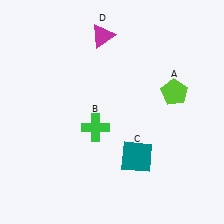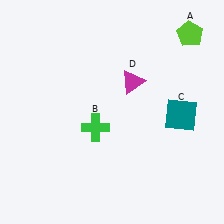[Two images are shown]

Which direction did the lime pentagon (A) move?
The lime pentagon (A) moved up.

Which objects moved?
The objects that moved are: the lime pentagon (A), the teal square (C), the magenta triangle (D).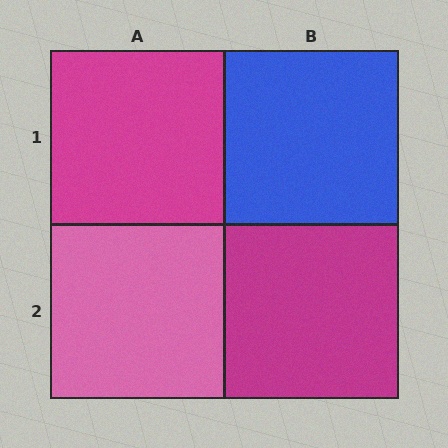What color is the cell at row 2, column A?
Pink.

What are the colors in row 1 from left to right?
Magenta, blue.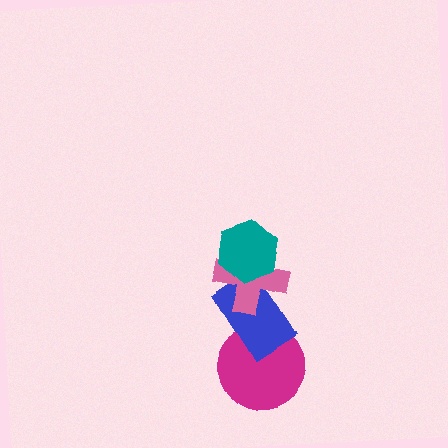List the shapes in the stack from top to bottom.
From top to bottom: the teal hexagon, the pink cross, the blue rectangle, the magenta circle.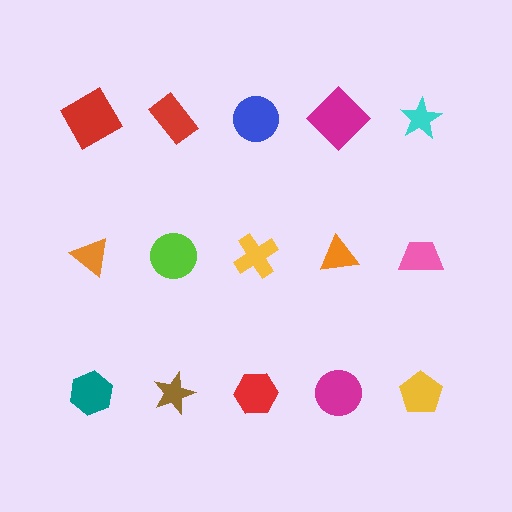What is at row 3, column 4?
A magenta circle.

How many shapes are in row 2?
5 shapes.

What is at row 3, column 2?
A brown star.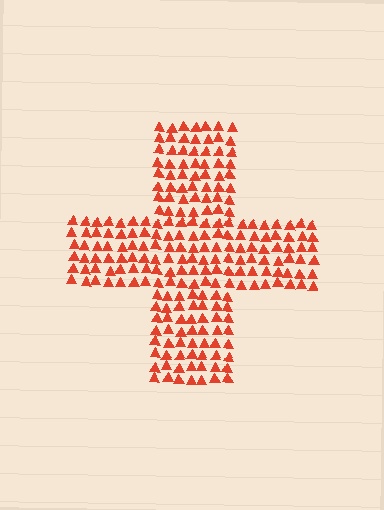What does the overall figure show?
The overall figure shows a cross.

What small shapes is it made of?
It is made of small triangles.